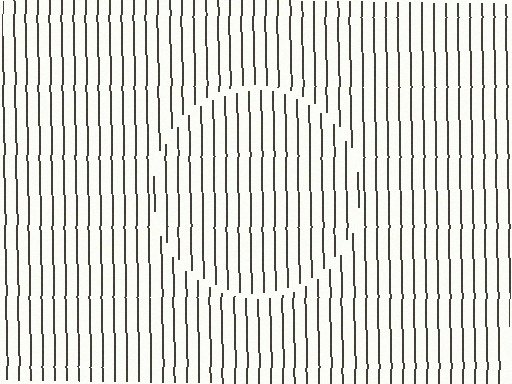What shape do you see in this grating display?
An illusory circle. The interior of the shape contains the same grating, shifted by half a period — the contour is defined by the phase discontinuity where line-ends from the inner and outer gratings abut.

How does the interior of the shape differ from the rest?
The interior of the shape contains the same grating, shifted by half a period — the contour is defined by the phase discontinuity where line-ends from the inner and outer gratings abut.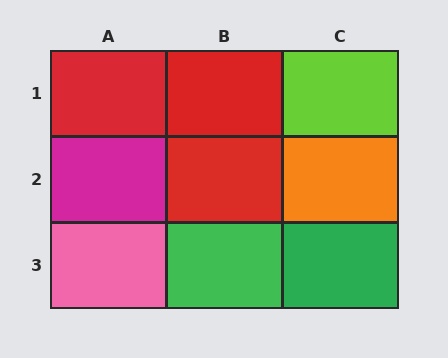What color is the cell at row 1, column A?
Red.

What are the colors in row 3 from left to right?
Pink, green, green.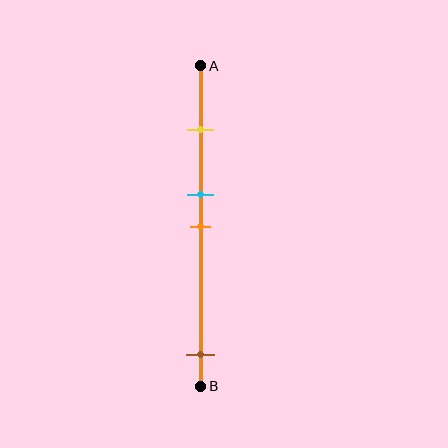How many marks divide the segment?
There are 4 marks dividing the segment.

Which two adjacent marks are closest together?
The cyan and orange marks are the closest adjacent pair.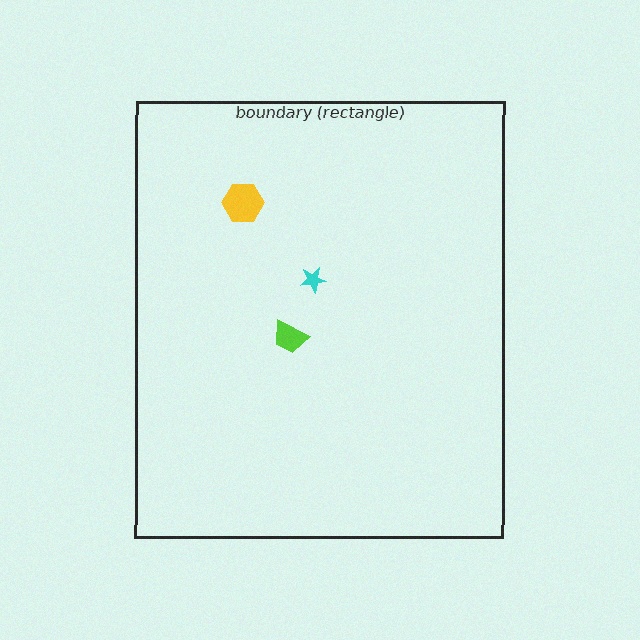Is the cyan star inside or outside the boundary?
Inside.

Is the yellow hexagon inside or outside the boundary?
Inside.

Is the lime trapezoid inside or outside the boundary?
Inside.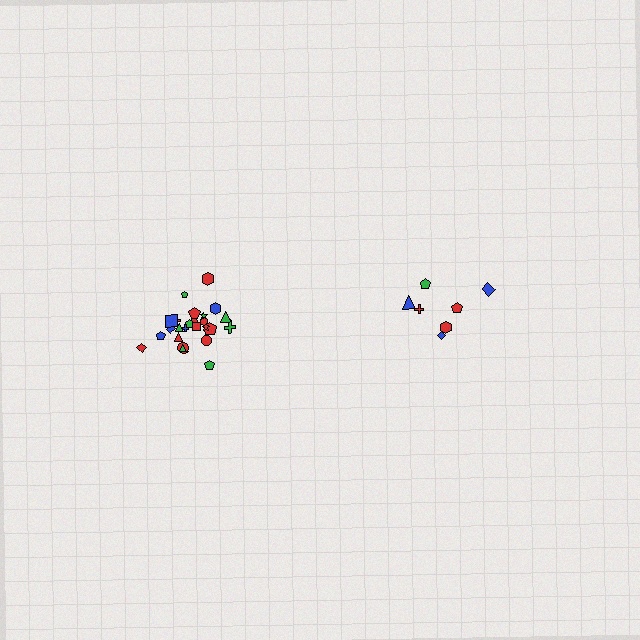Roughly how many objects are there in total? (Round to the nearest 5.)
Roughly 30 objects in total.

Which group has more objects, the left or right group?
The left group.